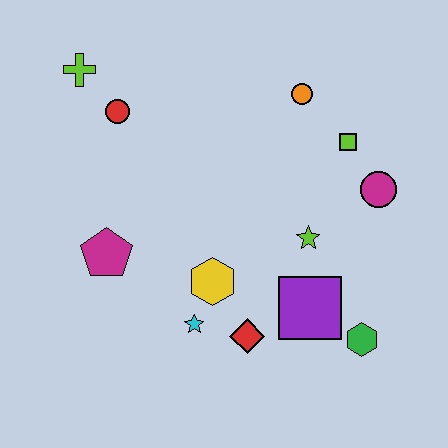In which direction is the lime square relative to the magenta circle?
The lime square is above the magenta circle.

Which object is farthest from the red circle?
The green hexagon is farthest from the red circle.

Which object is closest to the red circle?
The lime cross is closest to the red circle.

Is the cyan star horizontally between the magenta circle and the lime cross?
Yes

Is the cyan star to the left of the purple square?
Yes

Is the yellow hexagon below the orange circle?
Yes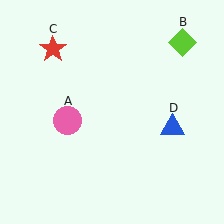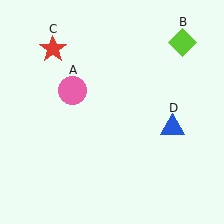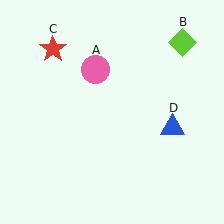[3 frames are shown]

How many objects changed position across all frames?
1 object changed position: pink circle (object A).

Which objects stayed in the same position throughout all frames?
Lime diamond (object B) and red star (object C) and blue triangle (object D) remained stationary.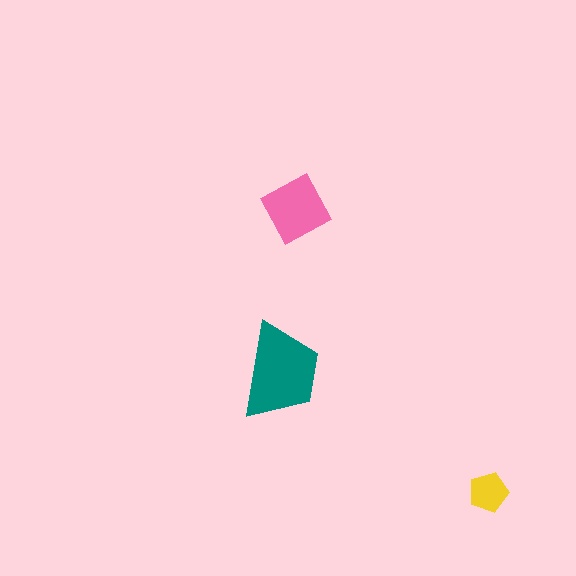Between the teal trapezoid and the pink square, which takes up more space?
The teal trapezoid.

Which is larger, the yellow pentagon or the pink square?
The pink square.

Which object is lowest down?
The yellow pentagon is bottommost.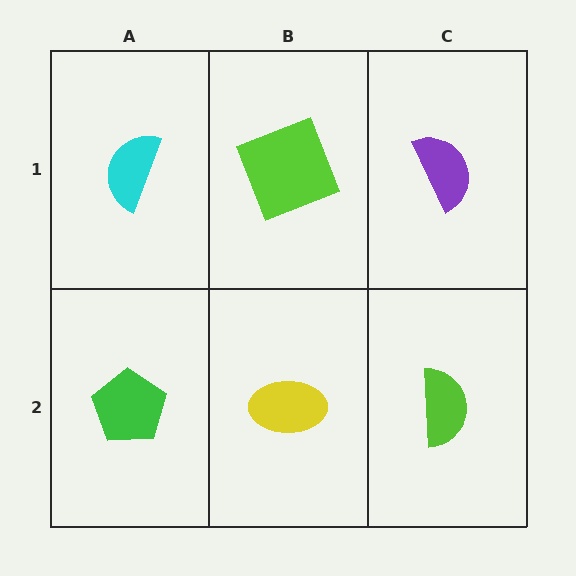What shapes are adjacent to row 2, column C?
A purple semicircle (row 1, column C), a yellow ellipse (row 2, column B).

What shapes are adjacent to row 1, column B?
A yellow ellipse (row 2, column B), a cyan semicircle (row 1, column A), a purple semicircle (row 1, column C).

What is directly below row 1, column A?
A green pentagon.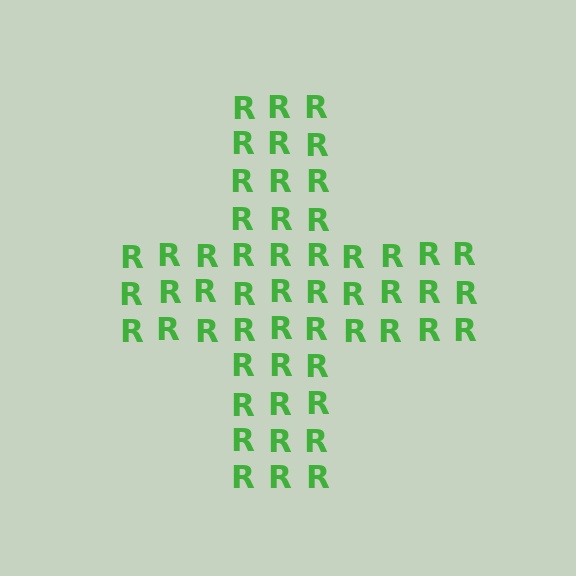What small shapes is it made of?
It is made of small letter R's.